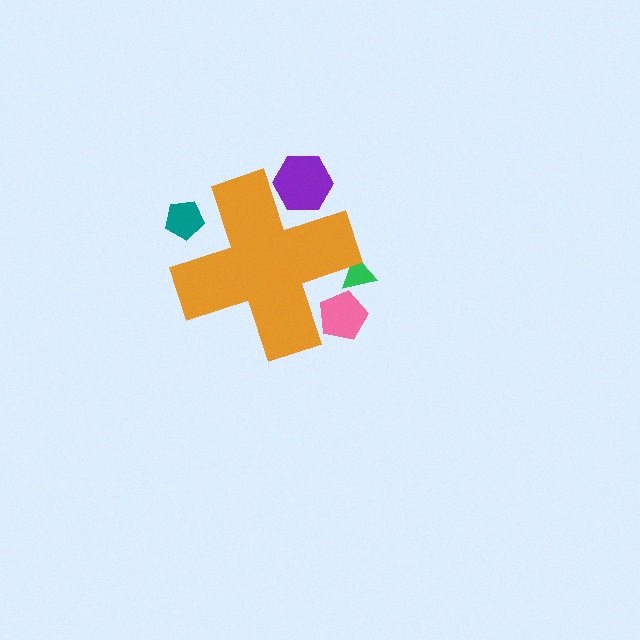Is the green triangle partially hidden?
Yes, the green triangle is partially hidden behind the orange cross.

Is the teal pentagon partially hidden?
Yes, the teal pentagon is partially hidden behind the orange cross.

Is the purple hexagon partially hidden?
Yes, the purple hexagon is partially hidden behind the orange cross.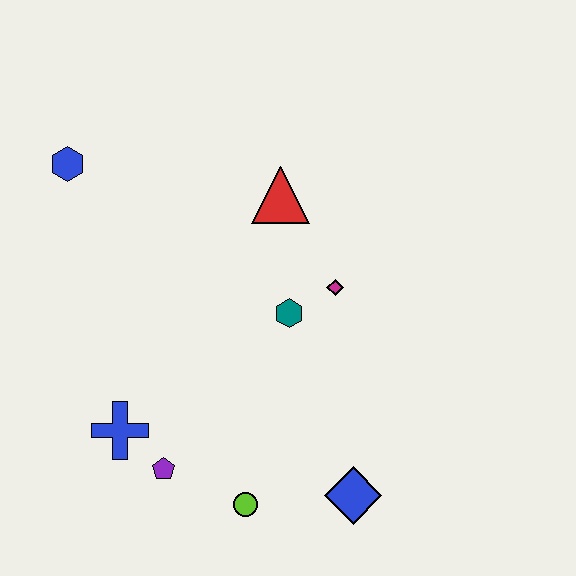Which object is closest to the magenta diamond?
The teal hexagon is closest to the magenta diamond.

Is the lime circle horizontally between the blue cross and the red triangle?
Yes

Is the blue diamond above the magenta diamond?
No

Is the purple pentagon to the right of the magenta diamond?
No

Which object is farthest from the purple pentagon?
The blue hexagon is farthest from the purple pentagon.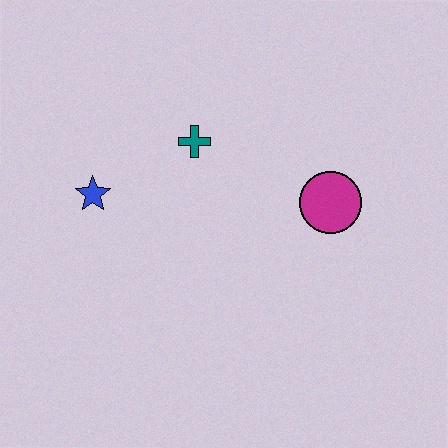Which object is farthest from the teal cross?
The magenta circle is farthest from the teal cross.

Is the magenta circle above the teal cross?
No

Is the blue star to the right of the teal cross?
No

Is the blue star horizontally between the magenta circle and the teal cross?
No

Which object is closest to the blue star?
The teal cross is closest to the blue star.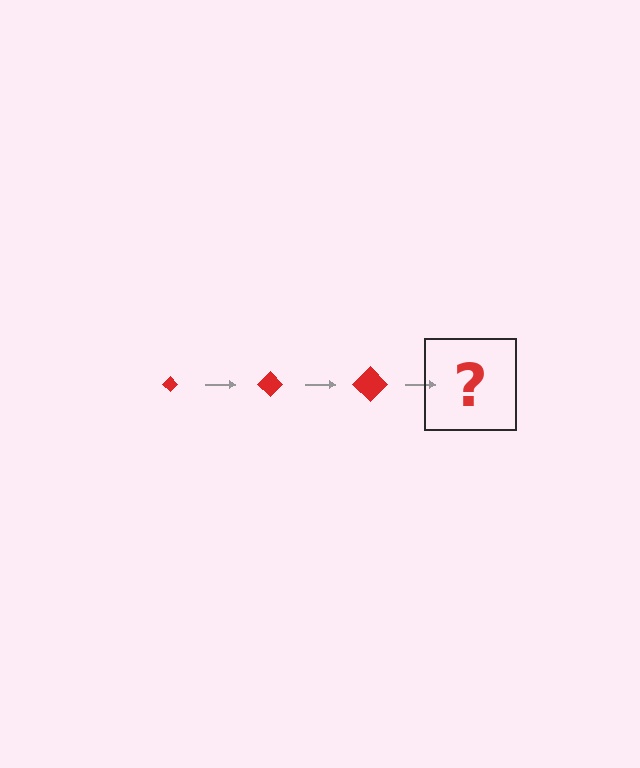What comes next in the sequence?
The next element should be a red diamond, larger than the previous one.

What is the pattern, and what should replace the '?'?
The pattern is that the diamond gets progressively larger each step. The '?' should be a red diamond, larger than the previous one.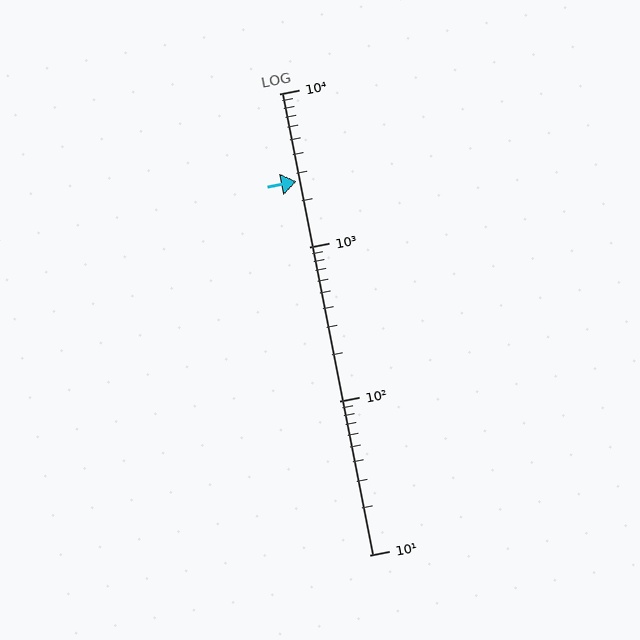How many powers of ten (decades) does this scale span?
The scale spans 3 decades, from 10 to 10000.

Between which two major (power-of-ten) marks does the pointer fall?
The pointer is between 1000 and 10000.